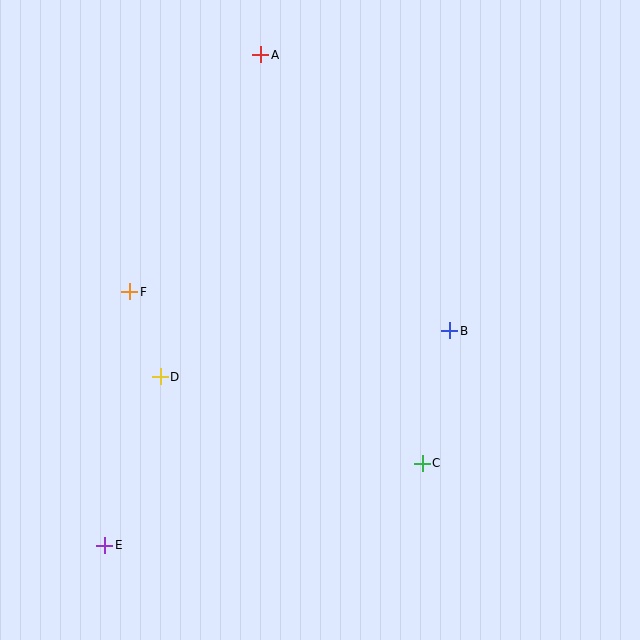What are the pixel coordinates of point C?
Point C is at (422, 463).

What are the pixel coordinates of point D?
Point D is at (160, 377).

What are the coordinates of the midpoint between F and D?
The midpoint between F and D is at (145, 334).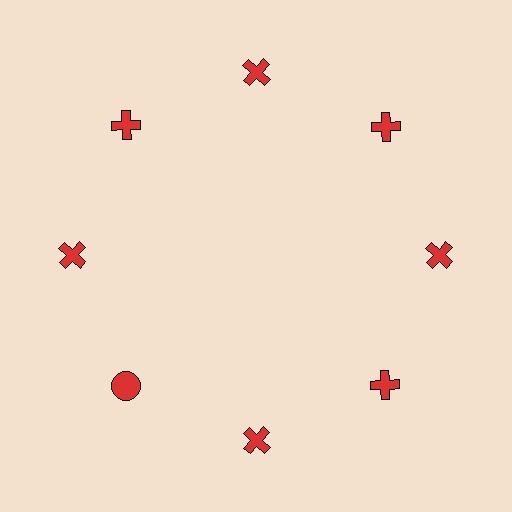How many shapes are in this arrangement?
There are 8 shapes arranged in a ring pattern.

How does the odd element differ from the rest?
It has a different shape: circle instead of cross.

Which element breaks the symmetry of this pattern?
The red circle at roughly the 8 o'clock position breaks the symmetry. All other shapes are red crosses.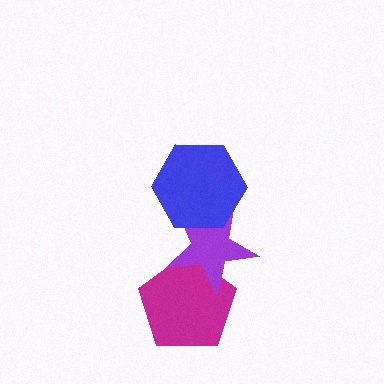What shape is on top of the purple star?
The blue hexagon is on top of the purple star.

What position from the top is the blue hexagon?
The blue hexagon is 1st from the top.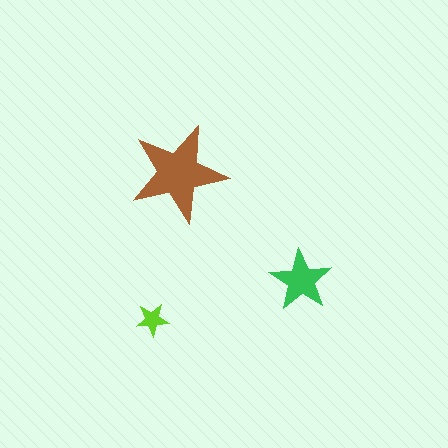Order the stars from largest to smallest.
the brown one, the green one, the lime one.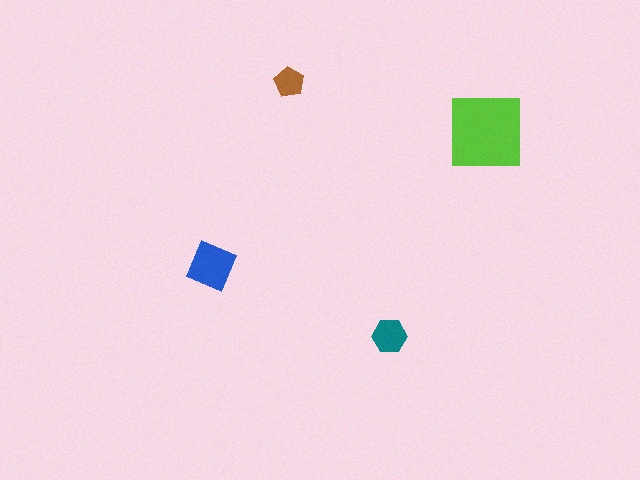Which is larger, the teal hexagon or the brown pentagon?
The teal hexagon.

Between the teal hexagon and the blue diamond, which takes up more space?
The blue diamond.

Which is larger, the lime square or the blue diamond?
The lime square.